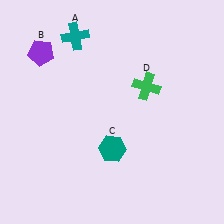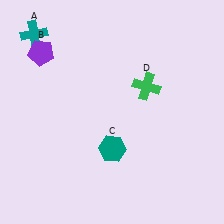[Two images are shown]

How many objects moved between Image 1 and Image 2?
1 object moved between the two images.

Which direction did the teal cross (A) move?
The teal cross (A) moved left.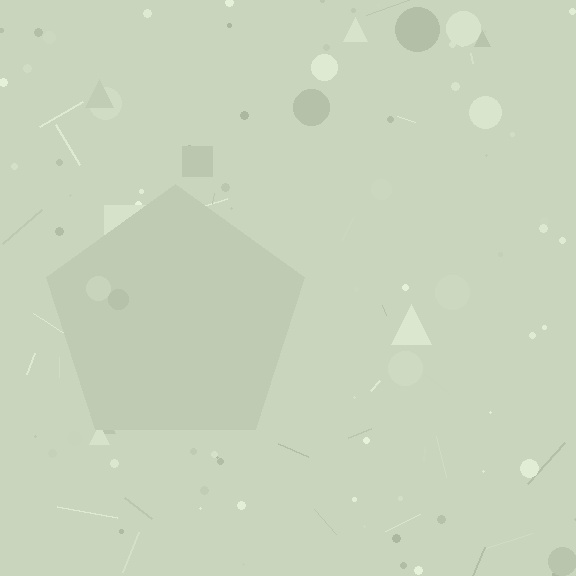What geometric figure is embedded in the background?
A pentagon is embedded in the background.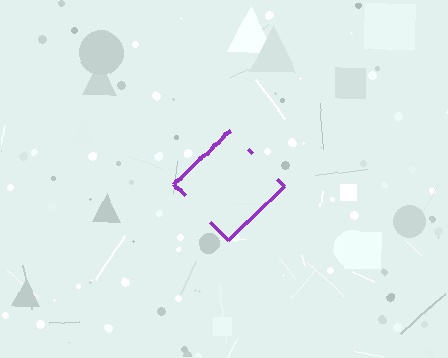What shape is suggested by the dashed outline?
The dashed outline suggests a diamond.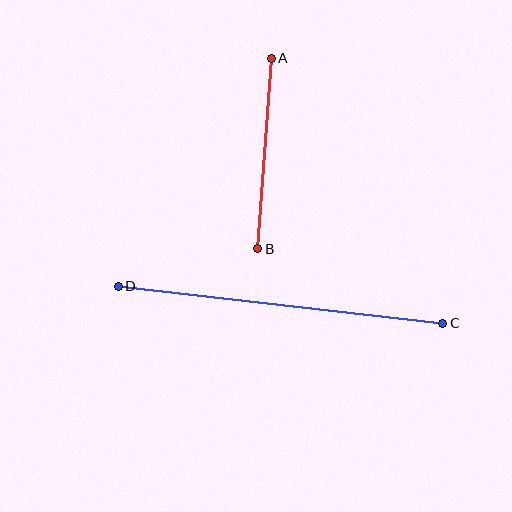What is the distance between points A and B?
The distance is approximately 191 pixels.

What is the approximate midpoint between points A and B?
The midpoint is at approximately (265, 153) pixels.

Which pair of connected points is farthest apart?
Points C and D are farthest apart.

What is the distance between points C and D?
The distance is approximately 326 pixels.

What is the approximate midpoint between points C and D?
The midpoint is at approximately (280, 305) pixels.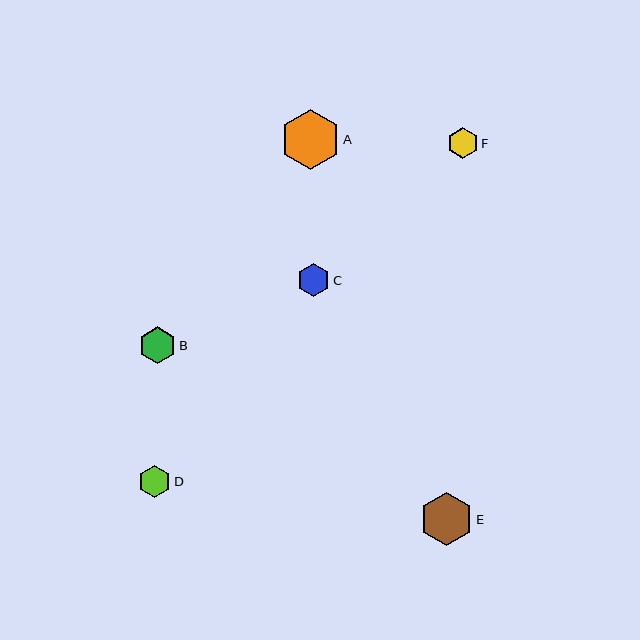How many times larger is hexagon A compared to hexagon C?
Hexagon A is approximately 1.8 times the size of hexagon C.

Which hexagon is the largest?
Hexagon A is the largest with a size of approximately 60 pixels.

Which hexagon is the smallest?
Hexagon F is the smallest with a size of approximately 31 pixels.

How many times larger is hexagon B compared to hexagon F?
Hexagon B is approximately 1.2 times the size of hexagon F.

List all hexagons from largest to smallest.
From largest to smallest: A, E, B, C, D, F.